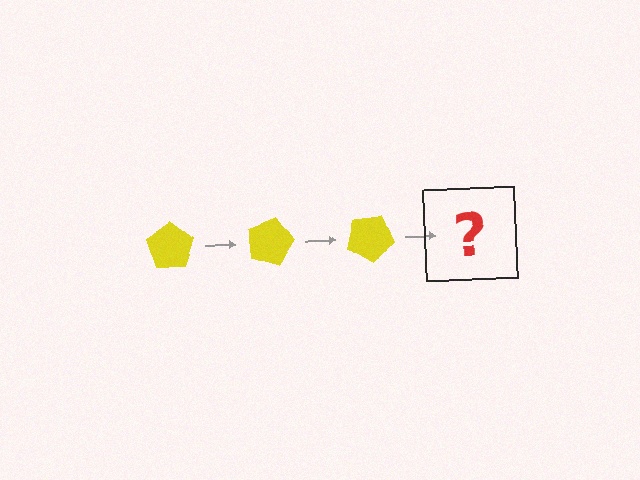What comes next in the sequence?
The next element should be a yellow pentagon rotated 45 degrees.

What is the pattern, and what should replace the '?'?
The pattern is that the pentagon rotates 15 degrees each step. The '?' should be a yellow pentagon rotated 45 degrees.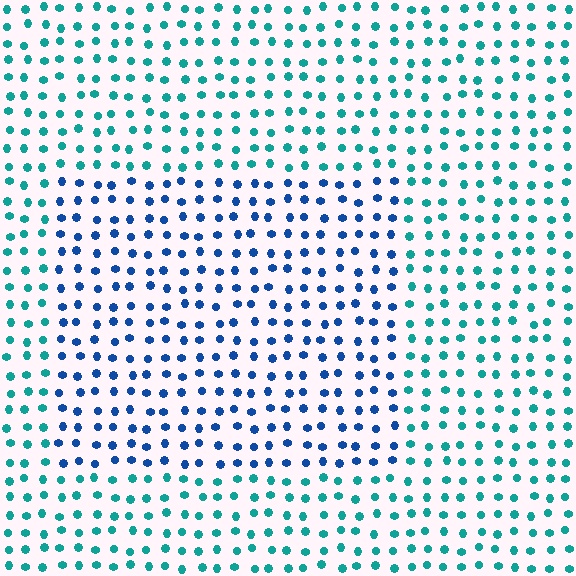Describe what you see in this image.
The image is filled with small teal elements in a uniform arrangement. A rectangle-shaped region is visible where the elements are tinted to a slightly different hue, forming a subtle color boundary.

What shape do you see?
I see a rectangle.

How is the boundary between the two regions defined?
The boundary is defined purely by a slight shift in hue (about 41 degrees). Spacing, size, and orientation are identical on both sides.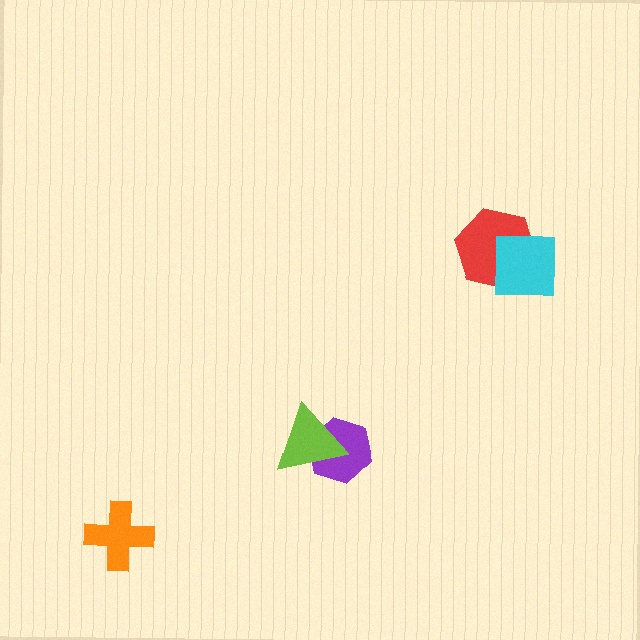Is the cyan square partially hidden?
No, no other shape covers it.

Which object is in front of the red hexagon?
The cyan square is in front of the red hexagon.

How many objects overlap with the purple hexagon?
1 object overlaps with the purple hexagon.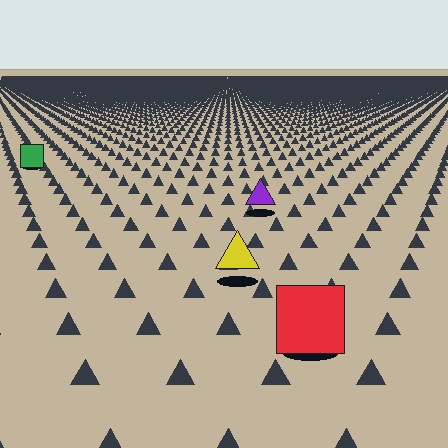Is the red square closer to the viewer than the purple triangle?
Yes. The red square is closer — you can tell from the texture gradient: the ground texture is coarser near it.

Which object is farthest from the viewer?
The green square is farthest from the viewer. It appears smaller and the ground texture around it is denser.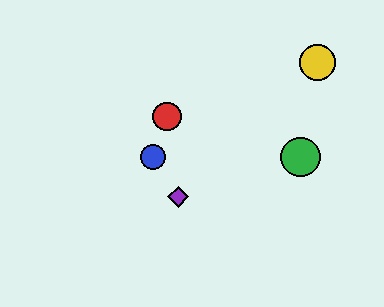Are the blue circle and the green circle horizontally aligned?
Yes, both are at y≈157.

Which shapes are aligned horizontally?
The blue circle, the green circle are aligned horizontally.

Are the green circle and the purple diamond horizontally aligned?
No, the green circle is at y≈157 and the purple diamond is at y≈197.